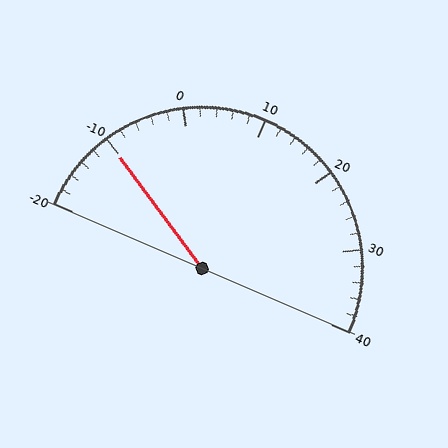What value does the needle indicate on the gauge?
The needle indicates approximately -10.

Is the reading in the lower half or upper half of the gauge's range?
The reading is in the lower half of the range (-20 to 40).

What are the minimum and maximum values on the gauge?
The gauge ranges from -20 to 40.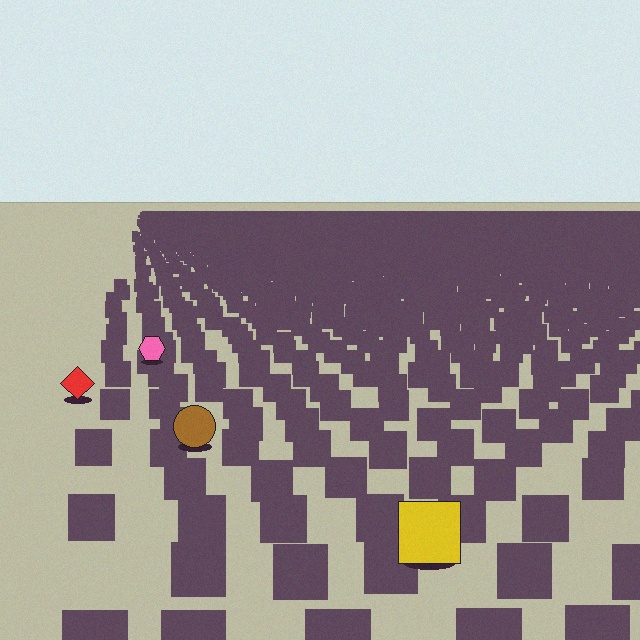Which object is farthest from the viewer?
The pink hexagon is farthest from the viewer. It appears smaller and the ground texture around it is denser.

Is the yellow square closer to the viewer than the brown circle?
Yes. The yellow square is closer — you can tell from the texture gradient: the ground texture is coarser near it.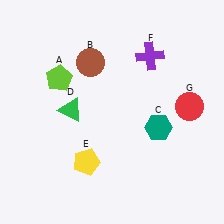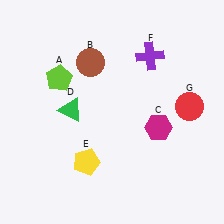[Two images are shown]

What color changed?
The hexagon (C) changed from teal in Image 1 to magenta in Image 2.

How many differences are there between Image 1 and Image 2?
There is 1 difference between the two images.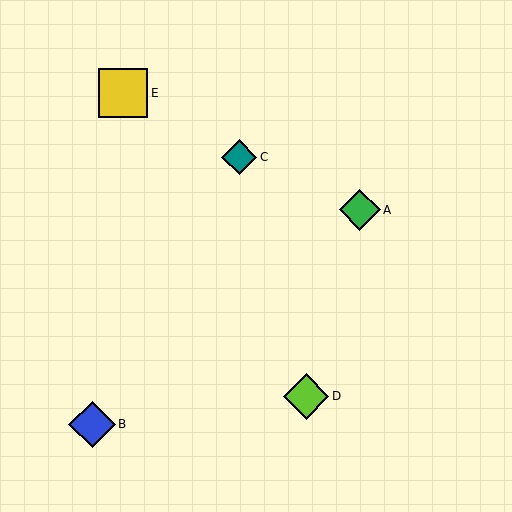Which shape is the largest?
The yellow square (labeled E) is the largest.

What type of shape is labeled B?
Shape B is a blue diamond.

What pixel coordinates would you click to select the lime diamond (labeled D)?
Click at (306, 396) to select the lime diamond D.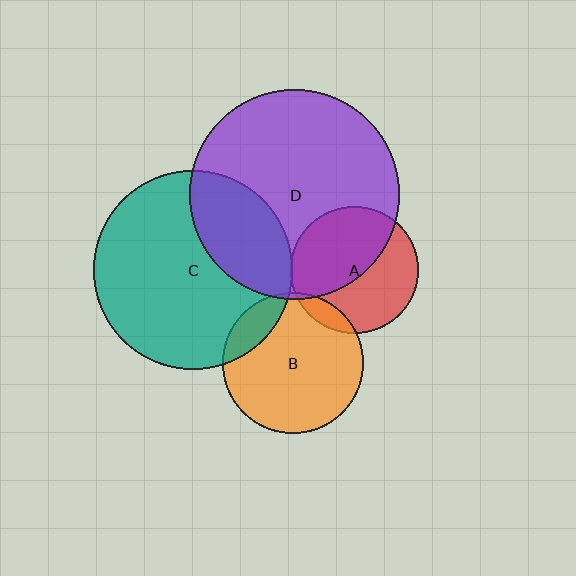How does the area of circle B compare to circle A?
Approximately 1.2 times.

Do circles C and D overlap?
Yes.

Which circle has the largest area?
Circle D (purple).